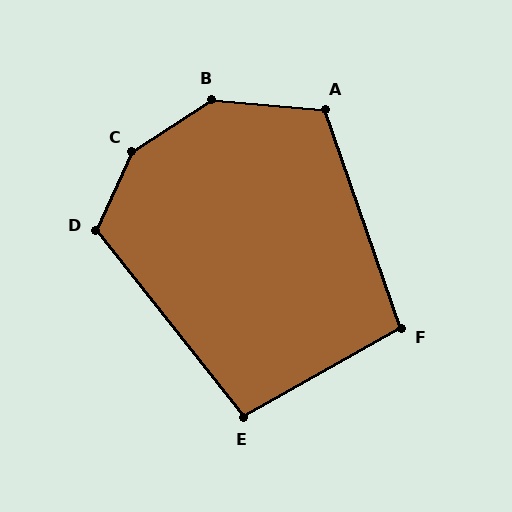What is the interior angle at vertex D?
Approximately 117 degrees (obtuse).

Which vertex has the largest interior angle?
C, at approximately 147 degrees.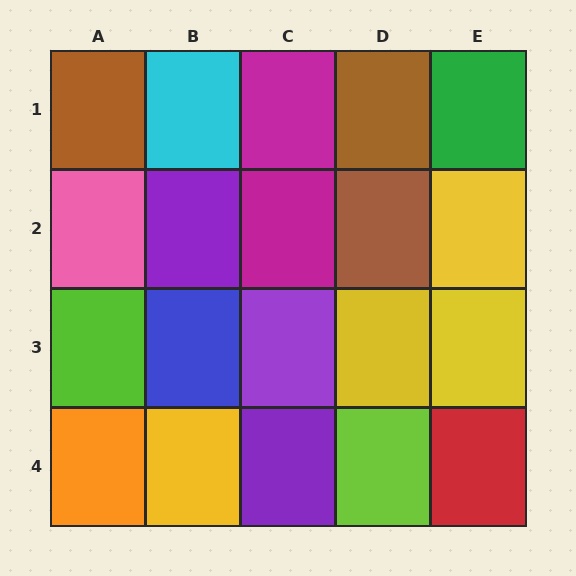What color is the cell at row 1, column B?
Cyan.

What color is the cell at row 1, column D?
Brown.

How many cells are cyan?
1 cell is cyan.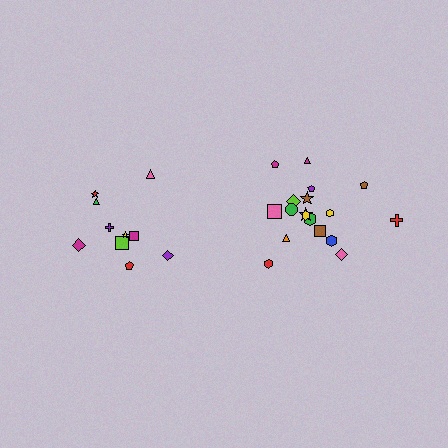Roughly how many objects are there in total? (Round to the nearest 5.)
Roughly 30 objects in total.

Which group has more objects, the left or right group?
The right group.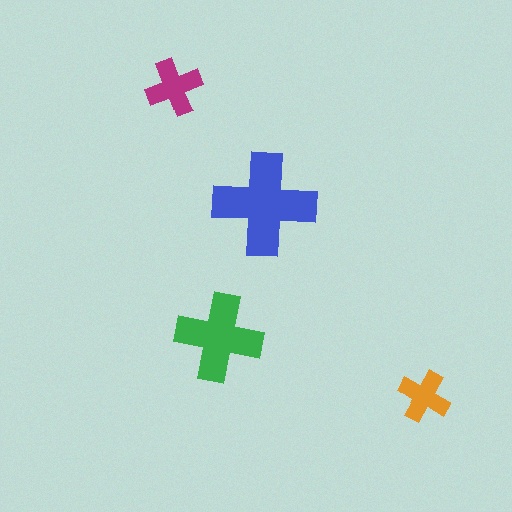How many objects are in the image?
There are 4 objects in the image.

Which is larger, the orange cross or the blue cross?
The blue one.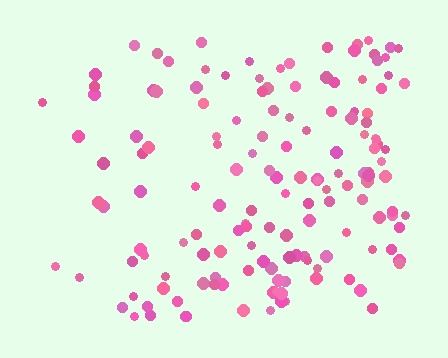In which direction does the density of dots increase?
From left to right, with the right side densest.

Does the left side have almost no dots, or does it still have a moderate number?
Still a moderate number, just noticeably fewer than the right.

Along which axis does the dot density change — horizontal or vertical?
Horizontal.